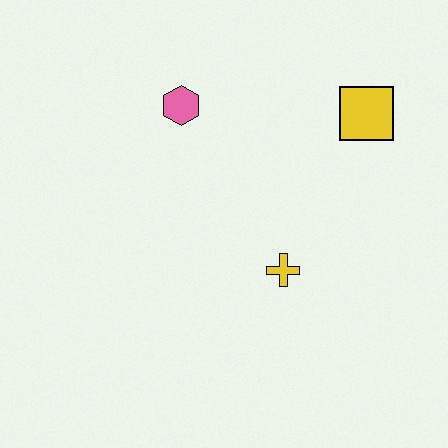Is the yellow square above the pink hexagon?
No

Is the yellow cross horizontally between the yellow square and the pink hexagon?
Yes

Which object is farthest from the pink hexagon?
The yellow cross is farthest from the pink hexagon.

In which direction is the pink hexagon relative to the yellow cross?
The pink hexagon is above the yellow cross.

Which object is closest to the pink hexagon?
The yellow square is closest to the pink hexagon.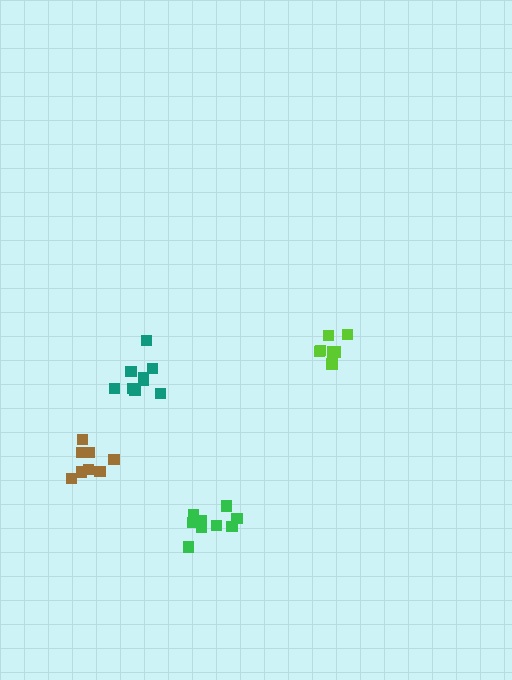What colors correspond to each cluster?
The clusters are colored: teal, green, lime, brown.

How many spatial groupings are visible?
There are 4 spatial groupings.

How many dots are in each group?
Group 1: 9 dots, Group 2: 9 dots, Group 3: 7 dots, Group 4: 8 dots (33 total).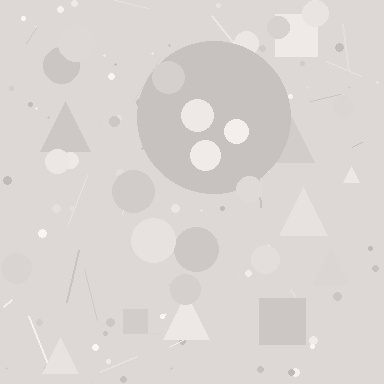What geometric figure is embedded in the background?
A circle is embedded in the background.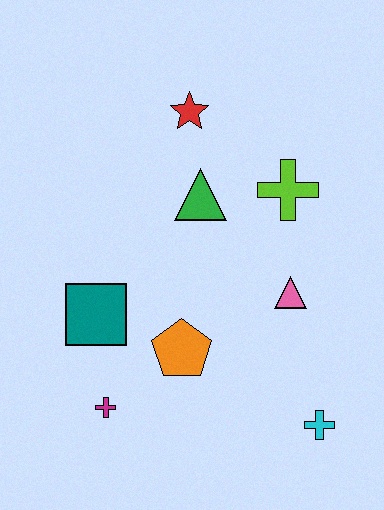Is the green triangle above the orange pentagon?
Yes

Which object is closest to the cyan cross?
The pink triangle is closest to the cyan cross.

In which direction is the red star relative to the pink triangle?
The red star is above the pink triangle.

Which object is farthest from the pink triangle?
The magenta cross is farthest from the pink triangle.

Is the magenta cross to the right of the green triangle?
No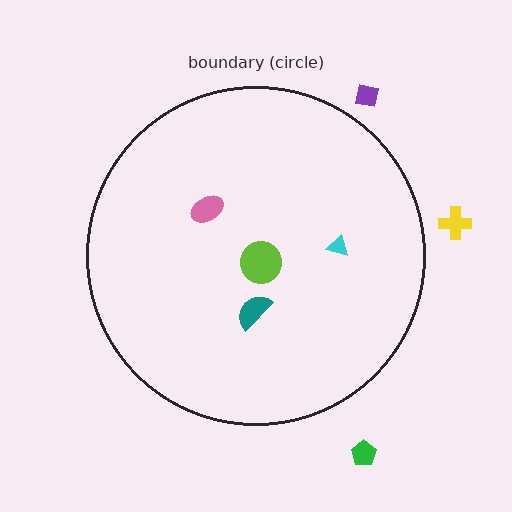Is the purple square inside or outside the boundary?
Outside.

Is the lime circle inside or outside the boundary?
Inside.